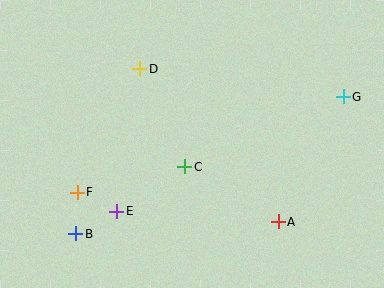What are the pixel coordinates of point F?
Point F is at (77, 192).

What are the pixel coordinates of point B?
Point B is at (76, 234).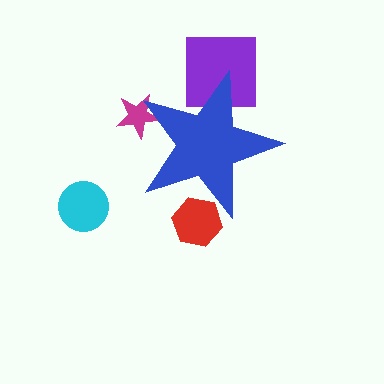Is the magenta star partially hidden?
Yes, the magenta star is partially hidden behind the blue star.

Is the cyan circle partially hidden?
No, the cyan circle is fully visible.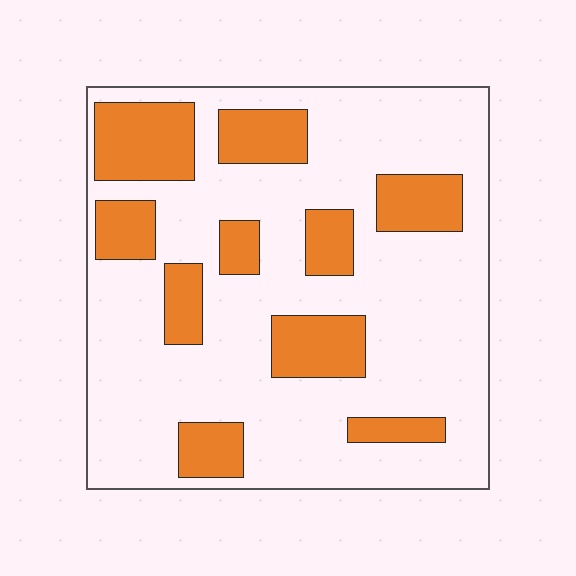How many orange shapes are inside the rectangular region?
10.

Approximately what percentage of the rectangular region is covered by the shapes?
Approximately 25%.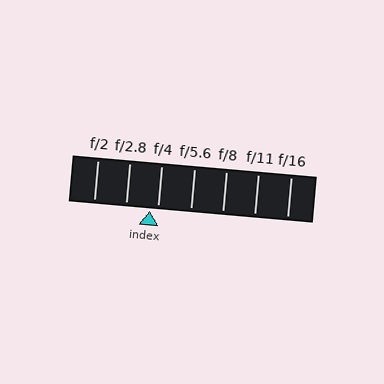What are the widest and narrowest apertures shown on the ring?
The widest aperture shown is f/2 and the narrowest is f/16.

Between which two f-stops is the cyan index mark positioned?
The index mark is between f/2.8 and f/4.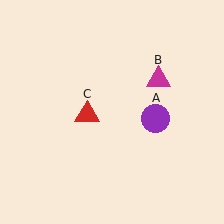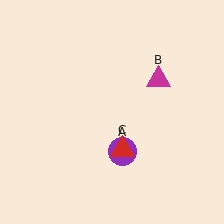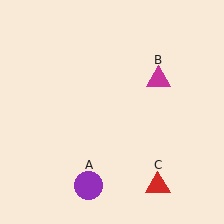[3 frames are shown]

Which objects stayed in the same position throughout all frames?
Magenta triangle (object B) remained stationary.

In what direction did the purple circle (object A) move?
The purple circle (object A) moved down and to the left.